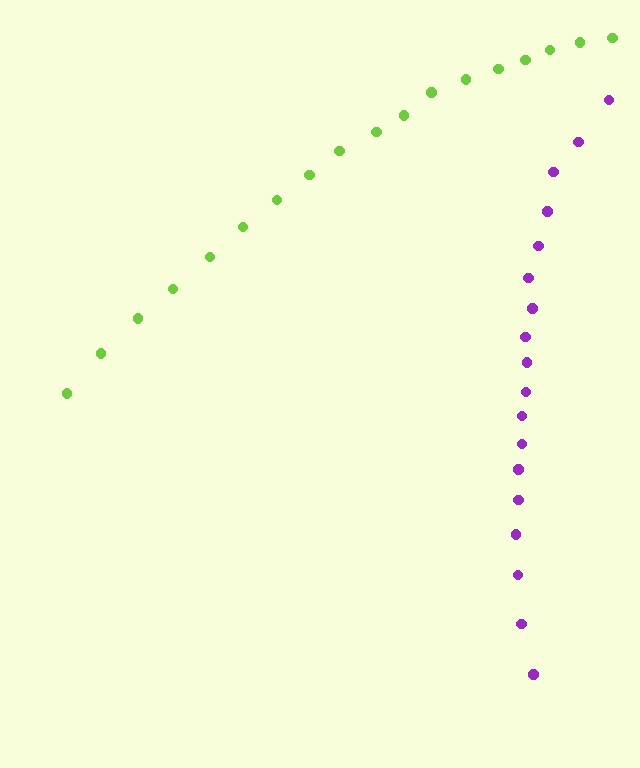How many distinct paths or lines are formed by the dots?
There are 2 distinct paths.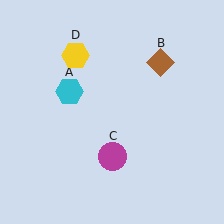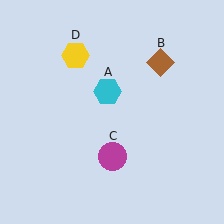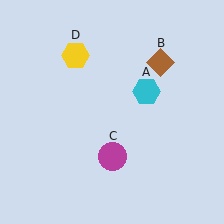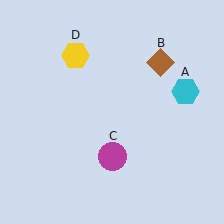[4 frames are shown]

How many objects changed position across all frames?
1 object changed position: cyan hexagon (object A).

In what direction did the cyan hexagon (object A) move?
The cyan hexagon (object A) moved right.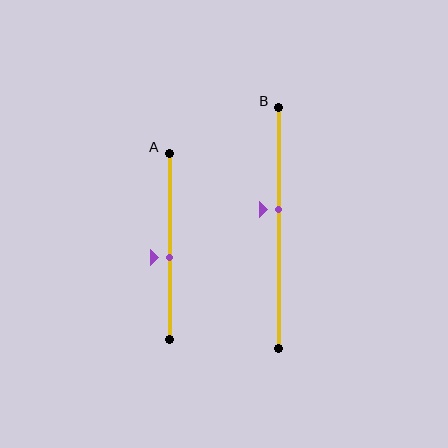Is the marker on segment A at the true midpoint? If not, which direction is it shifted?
No, the marker on segment A is shifted downward by about 6% of the segment length.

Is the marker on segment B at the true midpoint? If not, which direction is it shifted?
No, the marker on segment B is shifted upward by about 7% of the segment length.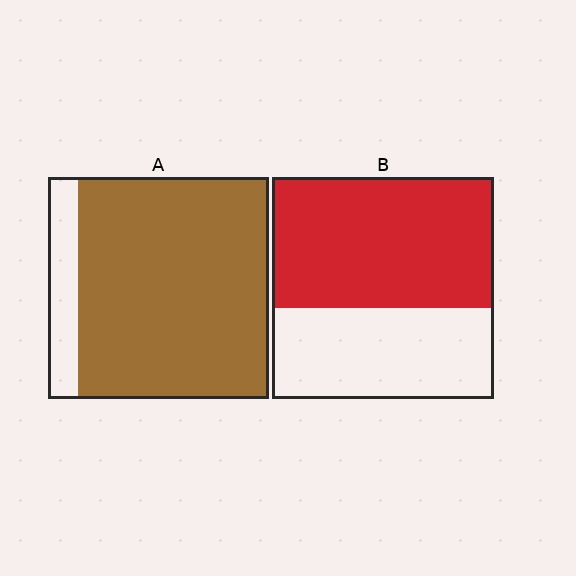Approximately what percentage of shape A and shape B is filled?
A is approximately 85% and B is approximately 60%.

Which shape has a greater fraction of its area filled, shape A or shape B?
Shape A.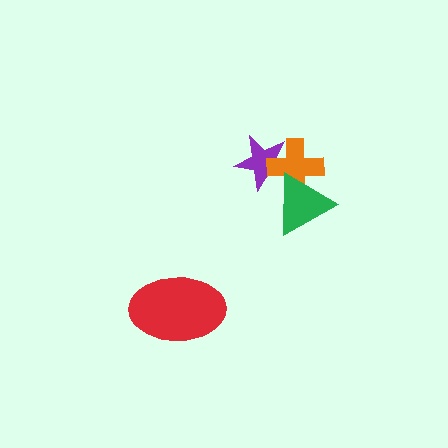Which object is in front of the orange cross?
The green triangle is in front of the orange cross.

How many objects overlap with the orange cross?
2 objects overlap with the orange cross.